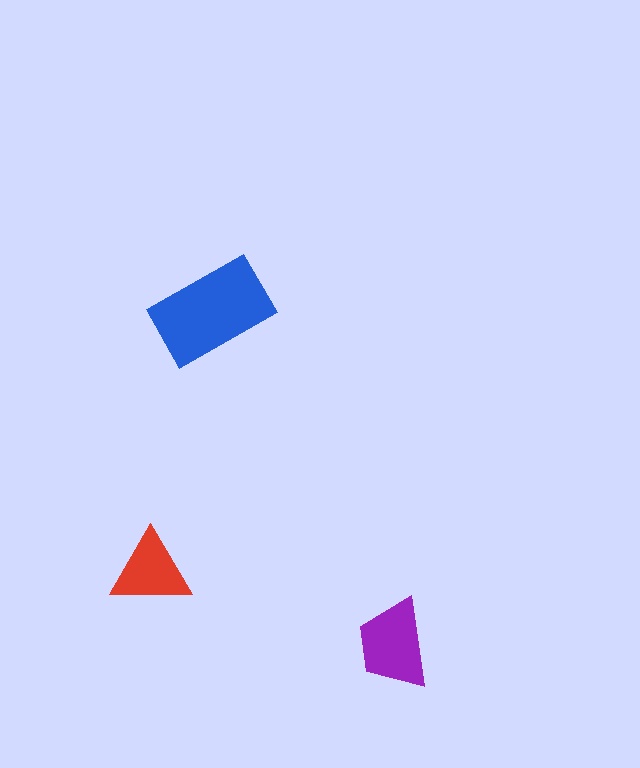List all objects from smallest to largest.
The red triangle, the purple trapezoid, the blue rectangle.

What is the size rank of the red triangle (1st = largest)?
3rd.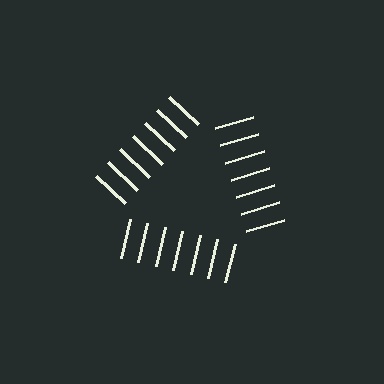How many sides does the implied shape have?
3 sides — the line-ends trace a triangle.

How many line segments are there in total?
21 — 7 along each of the 3 edges.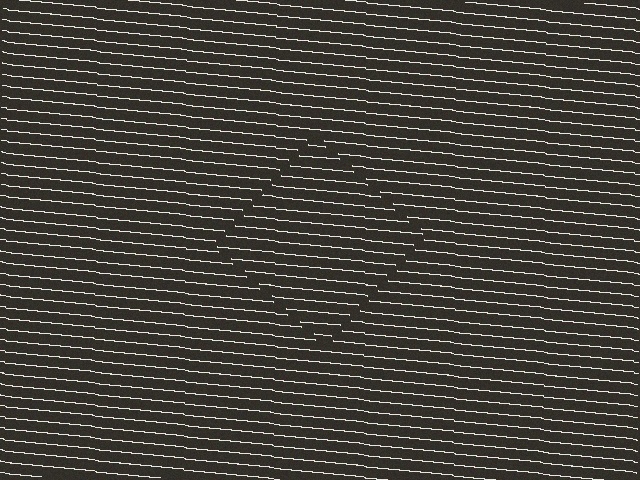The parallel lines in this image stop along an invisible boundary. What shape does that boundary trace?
An illusory square. The interior of the shape contains the same grating, shifted by half a period — the contour is defined by the phase discontinuity where line-ends from the inner and outer gratings abut.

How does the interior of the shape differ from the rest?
The interior of the shape contains the same grating, shifted by half a period — the contour is defined by the phase discontinuity where line-ends from the inner and outer gratings abut.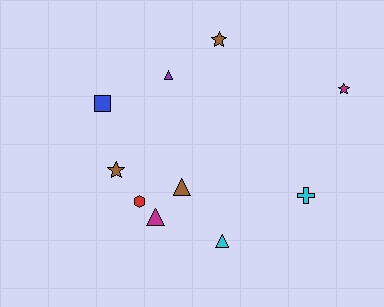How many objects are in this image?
There are 10 objects.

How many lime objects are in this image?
There are no lime objects.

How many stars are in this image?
There are 3 stars.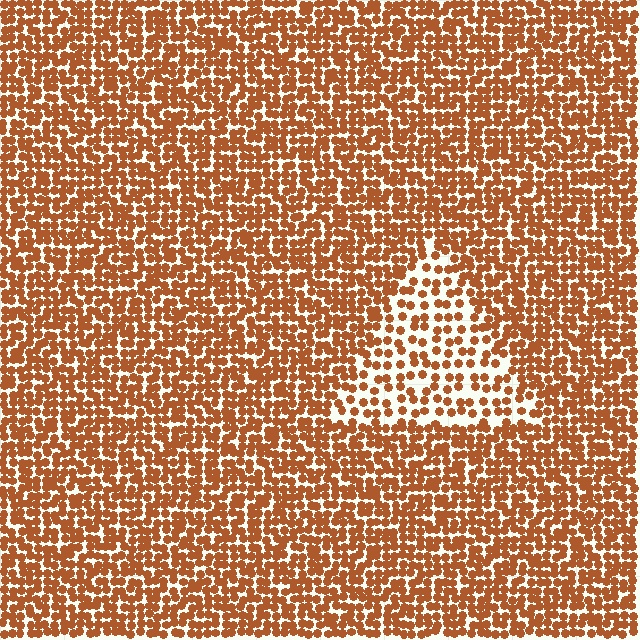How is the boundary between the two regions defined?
The boundary is defined by a change in element density (approximately 2.0x ratio). All elements are the same color, size, and shape.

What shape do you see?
I see a triangle.